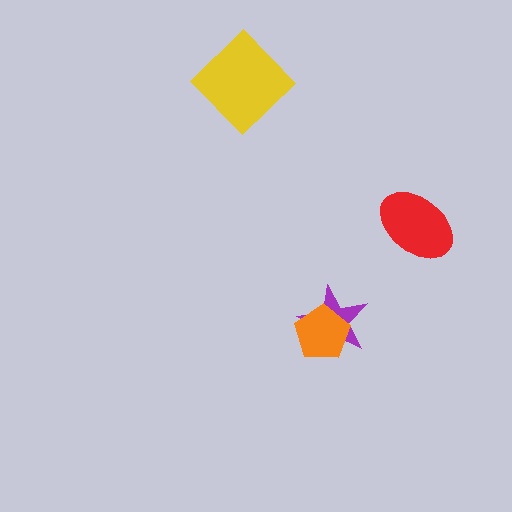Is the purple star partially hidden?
Yes, it is partially covered by another shape.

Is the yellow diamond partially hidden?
No, no other shape covers it.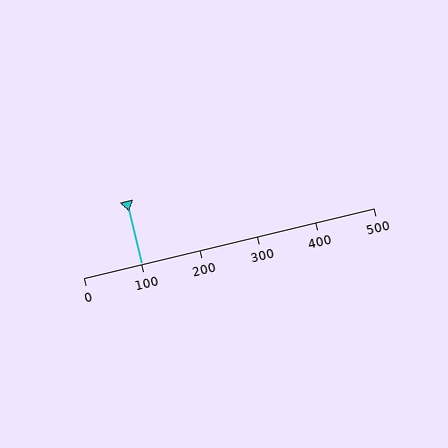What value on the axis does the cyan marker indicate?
The marker indicates approximately 100.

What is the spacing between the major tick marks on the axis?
The major ticks are spaced 100 apart.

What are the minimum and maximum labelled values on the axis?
The axis runs from 0 to 500.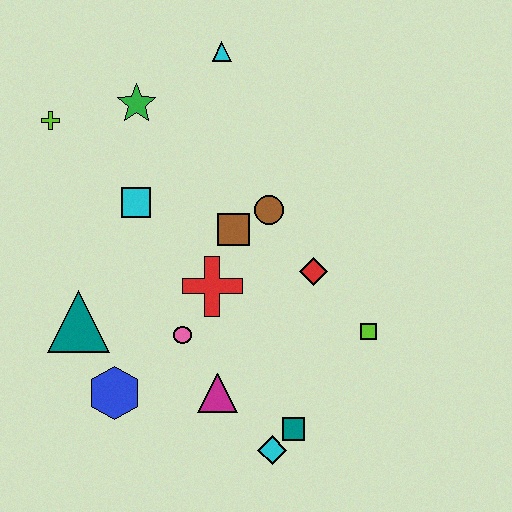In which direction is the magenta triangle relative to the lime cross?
The magenta triangle is below the lime cross.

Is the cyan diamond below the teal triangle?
Yes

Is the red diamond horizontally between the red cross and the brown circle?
No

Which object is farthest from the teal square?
The lime cross is farthest from the teal square.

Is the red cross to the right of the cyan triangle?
No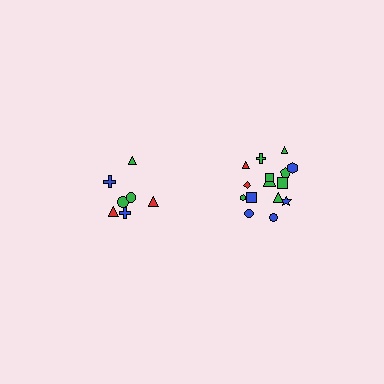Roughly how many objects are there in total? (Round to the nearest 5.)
Roughly 20 objects in total.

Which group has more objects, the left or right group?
The right group.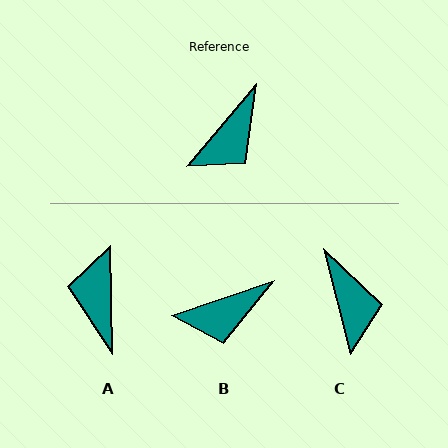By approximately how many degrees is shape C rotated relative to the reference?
Approximately 55 degrees counter-clockwise.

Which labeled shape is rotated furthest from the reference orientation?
A, about 138 degrees away.